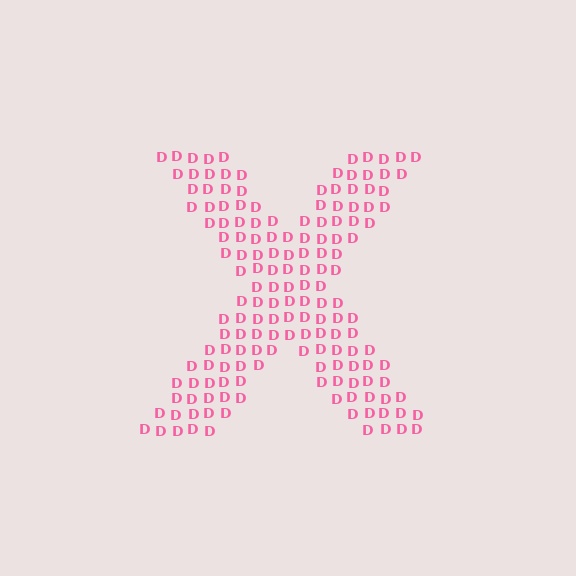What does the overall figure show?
The overall figure shows the letter X.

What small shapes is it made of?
It is made of small letter D's.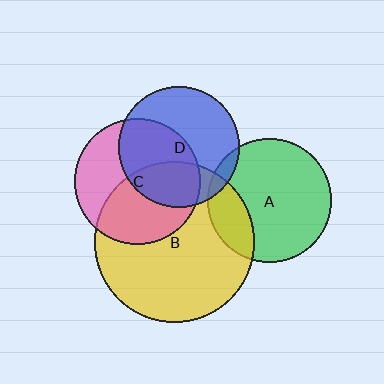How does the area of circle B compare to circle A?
Approximately 1.7 times.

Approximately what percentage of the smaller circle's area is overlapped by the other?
Approximately 20%.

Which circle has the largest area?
Circle B (yellow).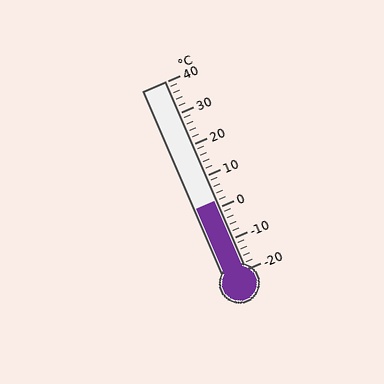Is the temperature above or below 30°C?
The temperature is below 30°C.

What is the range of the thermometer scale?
The thermometer scale ranges from -20°C to 40°C.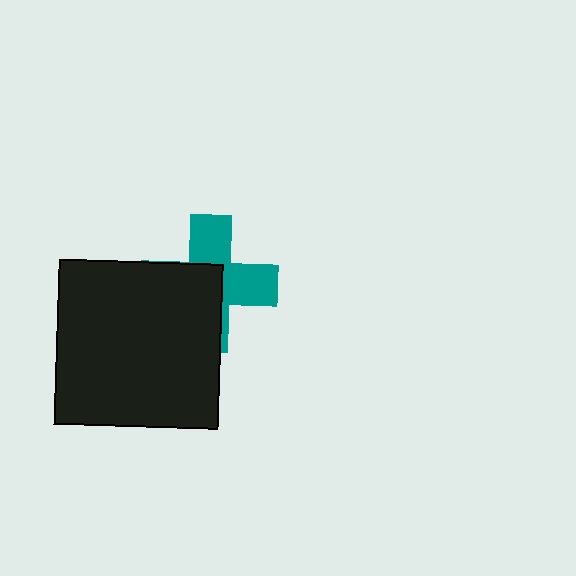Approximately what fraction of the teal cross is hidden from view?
Roughly 53% of the teal cross is hidden behind the black square.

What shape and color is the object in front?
The object in front is a black square.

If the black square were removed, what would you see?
You would see the complete teal cross.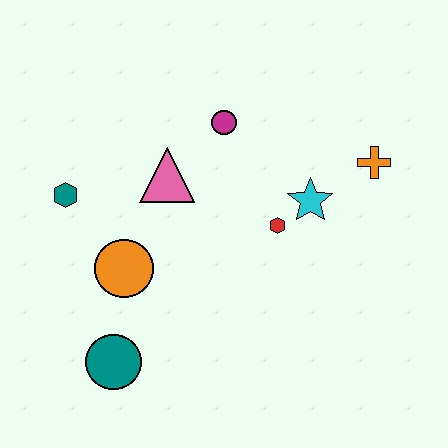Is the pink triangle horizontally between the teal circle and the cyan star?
Yes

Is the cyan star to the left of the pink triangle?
No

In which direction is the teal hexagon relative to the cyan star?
The teal hexagon is to the left of the cyan star.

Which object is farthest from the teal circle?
The orange cross is farthest from the teal circle.